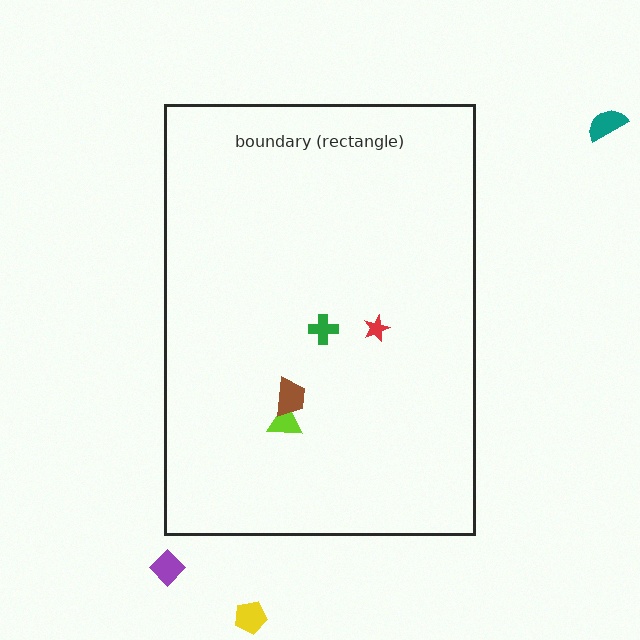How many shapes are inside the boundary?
4 inside, 3 outside.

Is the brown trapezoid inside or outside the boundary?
Inside.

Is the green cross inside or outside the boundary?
Inside.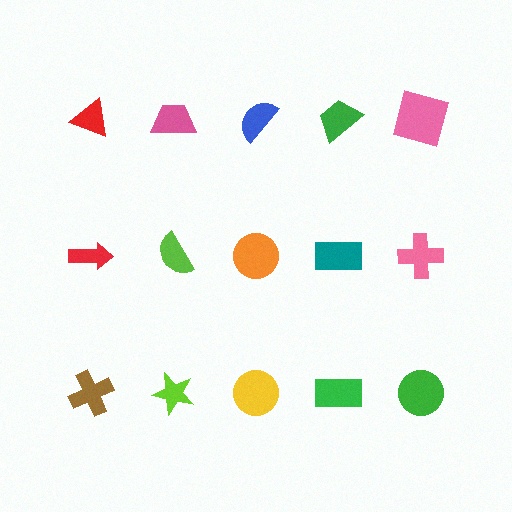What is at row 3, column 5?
A green circle.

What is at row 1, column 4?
A green trapezoid.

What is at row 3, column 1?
A brown cross.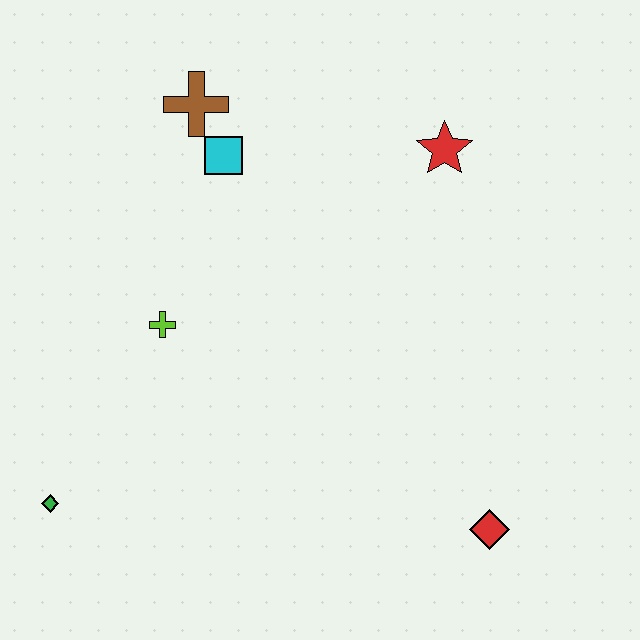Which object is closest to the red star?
The cyan square is closest to the red star.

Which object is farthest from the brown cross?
The red diamond is farthest from the brown cross.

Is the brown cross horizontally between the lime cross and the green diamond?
No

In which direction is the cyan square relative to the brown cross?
The cyan square is below the brown cross.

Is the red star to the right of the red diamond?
No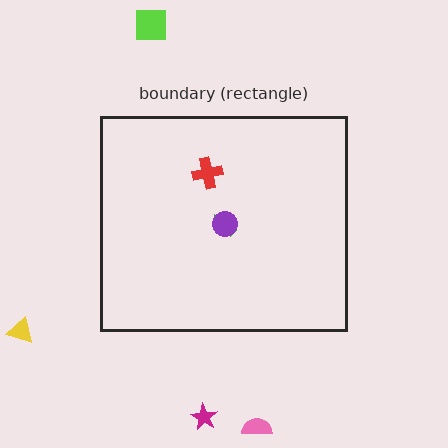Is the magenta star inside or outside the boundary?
Outside.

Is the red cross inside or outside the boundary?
Inside.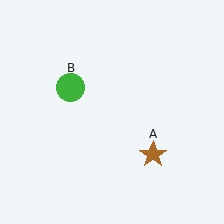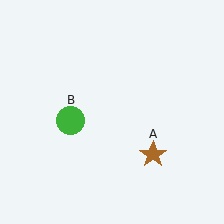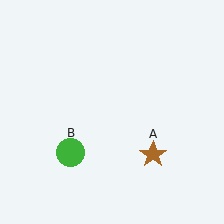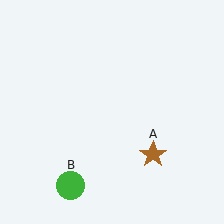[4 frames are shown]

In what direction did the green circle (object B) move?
The green circle (object B) moved down.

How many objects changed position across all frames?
1 object changed position: green circle (object B).